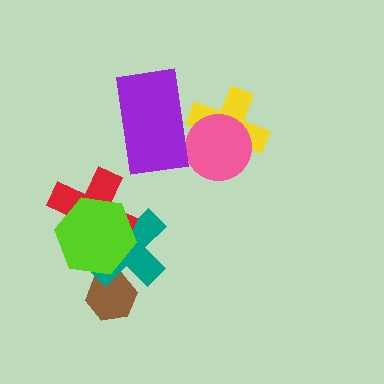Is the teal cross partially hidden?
Yes, it is partially covered by another shape.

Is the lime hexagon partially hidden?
No, no other shape covers it.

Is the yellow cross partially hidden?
Yes, it is partially covered by another shape.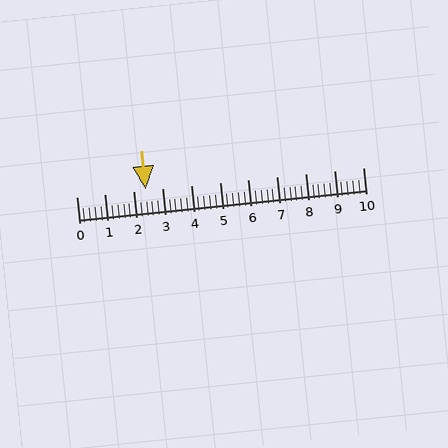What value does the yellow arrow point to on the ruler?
The yellow arrow points to approximately 2.4.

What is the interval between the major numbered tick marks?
The major tick marks are spaced 1 units apart.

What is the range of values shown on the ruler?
The ruler shows values from 0 to 10.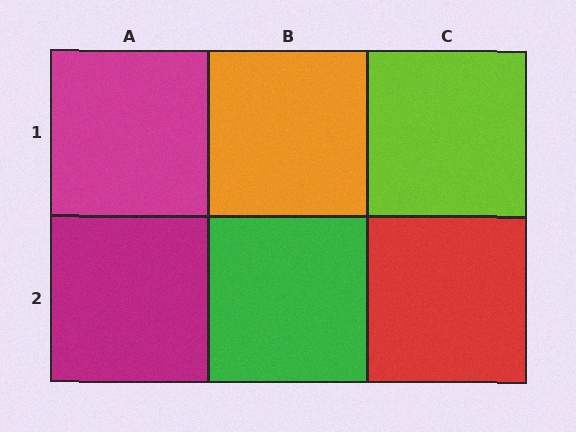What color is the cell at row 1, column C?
Lime.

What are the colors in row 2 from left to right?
Magenta, green, red.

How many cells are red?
1 cell is red.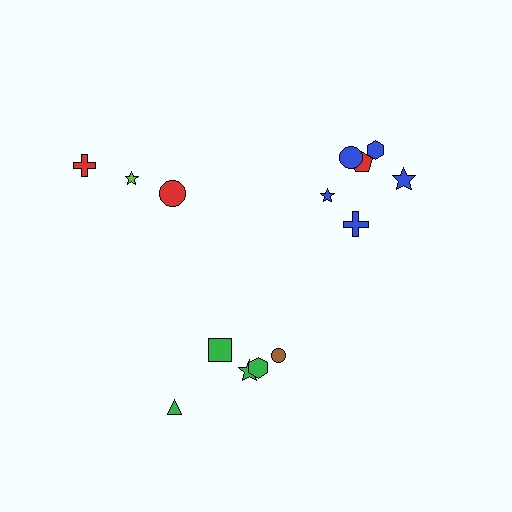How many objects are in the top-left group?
There are 3 objects.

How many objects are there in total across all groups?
There are 14 objects.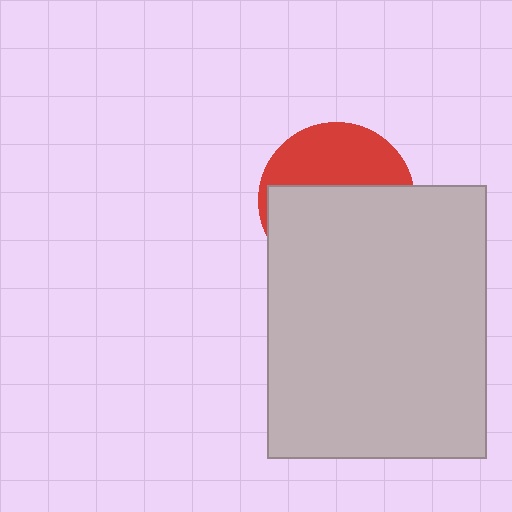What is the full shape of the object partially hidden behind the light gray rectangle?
The partially hidden object is a red circle.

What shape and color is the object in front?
The object in front is a light gray rectangle.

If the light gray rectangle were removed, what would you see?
You would see the complete red circle.